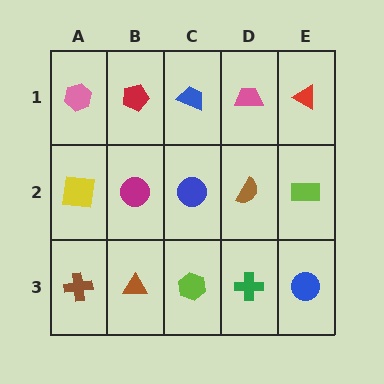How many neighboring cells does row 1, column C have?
3.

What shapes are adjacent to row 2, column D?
A pink trapezoid (row 1, column D), a green cross (row 3, column D), a blue circle (row 2, column C), a lime rectangle (row 2, column E).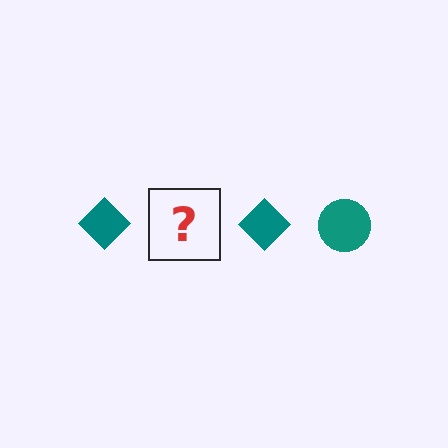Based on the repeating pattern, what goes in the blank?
The blank should be a teal circle.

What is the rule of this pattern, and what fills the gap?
The rule is that the pattern cycles through diamond, circle shapes in teal. The gap should be filled with a teal circle.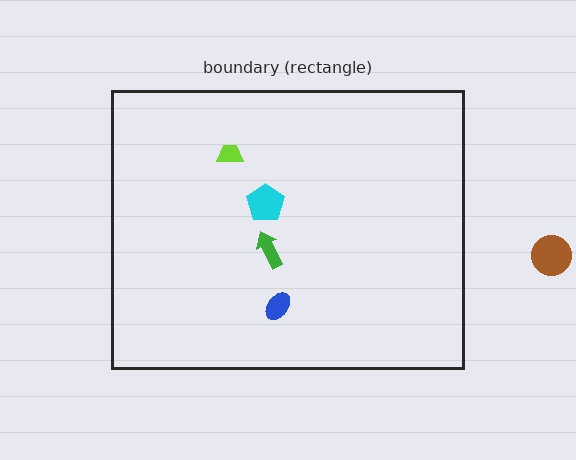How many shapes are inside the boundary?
4 inside, 1 outside.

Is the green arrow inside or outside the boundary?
Inside.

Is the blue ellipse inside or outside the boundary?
Inside.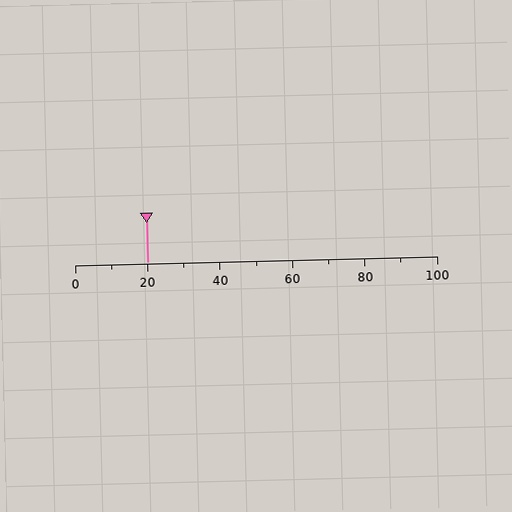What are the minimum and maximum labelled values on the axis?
The axis runs from 0 to 100.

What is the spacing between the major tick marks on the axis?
The major ticks are spaced 20 apart.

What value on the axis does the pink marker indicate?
The marker indicates approximately 20.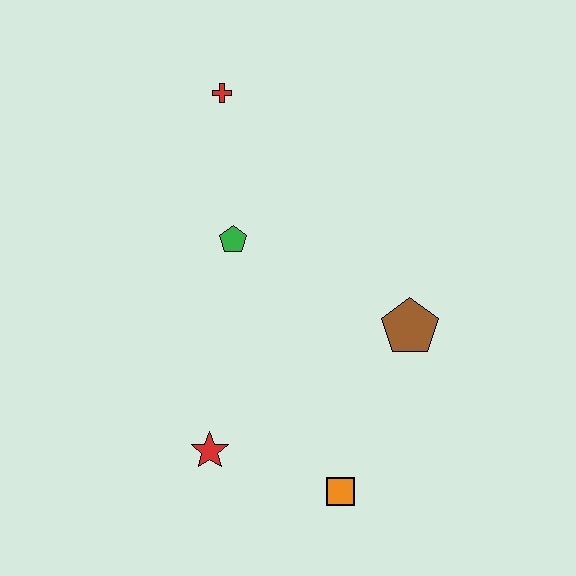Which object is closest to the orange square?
The red star is closest to the orange square.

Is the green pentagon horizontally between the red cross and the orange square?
Yes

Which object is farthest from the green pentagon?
The orange square is farthest from the green pentagon.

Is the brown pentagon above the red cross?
No